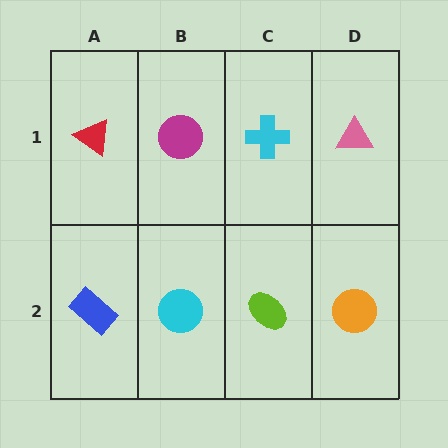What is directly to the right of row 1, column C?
A pink triangle.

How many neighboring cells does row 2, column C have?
3.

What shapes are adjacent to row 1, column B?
A cyan circle (row 2, column B), a red triangle (row 1, column A), a cyan cross (row 1, column C).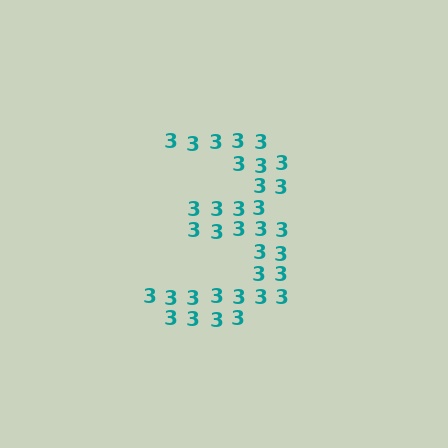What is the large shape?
The large shape is the digit 3.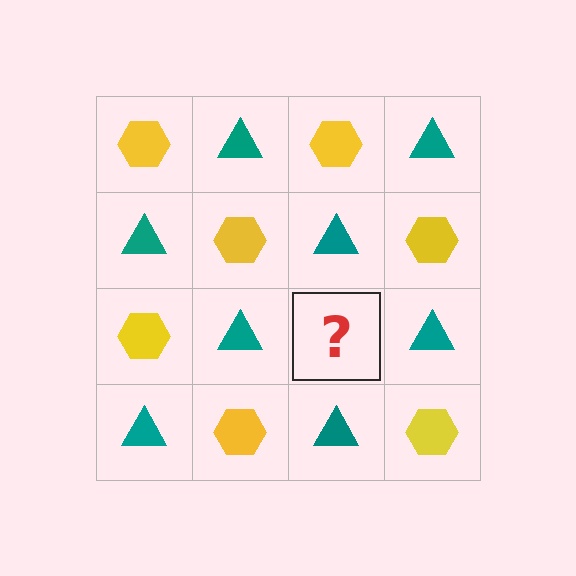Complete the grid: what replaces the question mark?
The question mark should be replaced with a yellow hexagon.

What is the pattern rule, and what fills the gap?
The rule is that it alternates yellow hexagon and teal triangle in a checkerboard pattern. The gap should be filled with a yellow hexagon.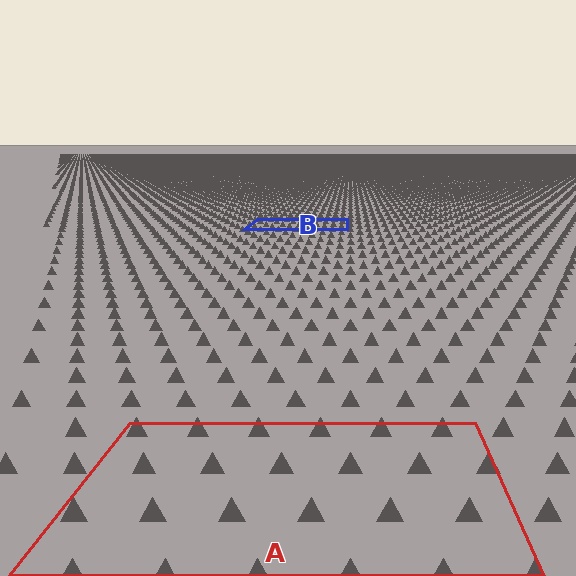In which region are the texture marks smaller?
The texture marks are smaller in region B, because it is farther away.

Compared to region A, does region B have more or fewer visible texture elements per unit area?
Region B has more texture elements per unit area — they are packed more densely because it is farther away.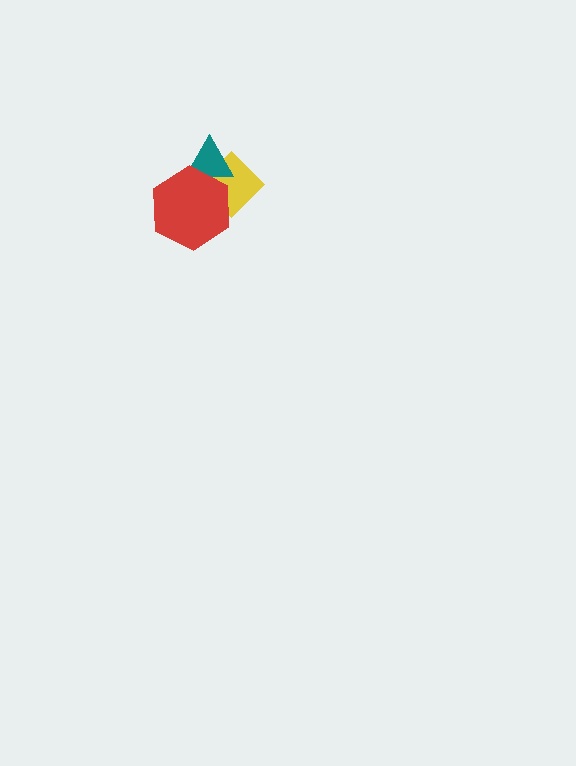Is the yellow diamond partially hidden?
Yes, it is partially covered by another shape.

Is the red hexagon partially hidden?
No, no other shape covers it.